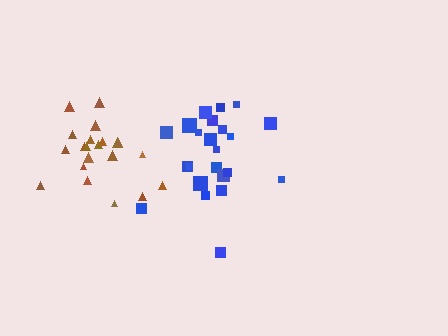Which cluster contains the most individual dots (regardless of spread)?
Blue (23).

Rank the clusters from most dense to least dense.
brown, blue.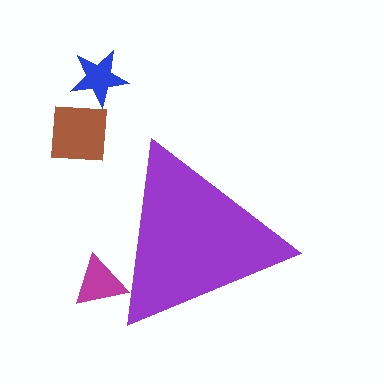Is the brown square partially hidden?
No, the brown square is fully visible.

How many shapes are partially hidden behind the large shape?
1 shape is partially hidden.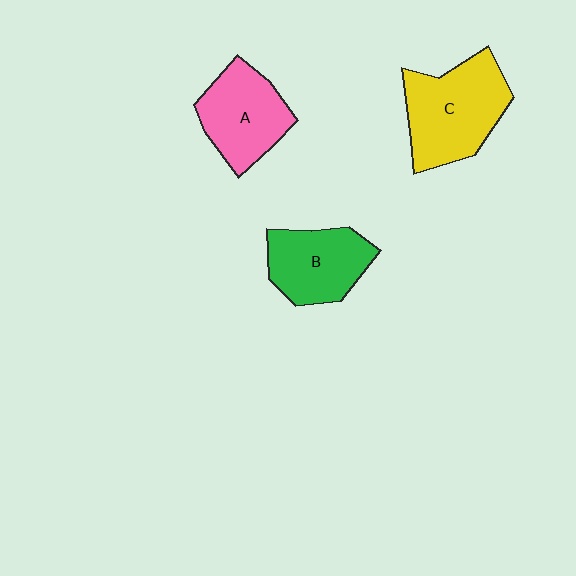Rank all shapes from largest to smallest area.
From largest to smallest: C (yellow), A (pink), B (green).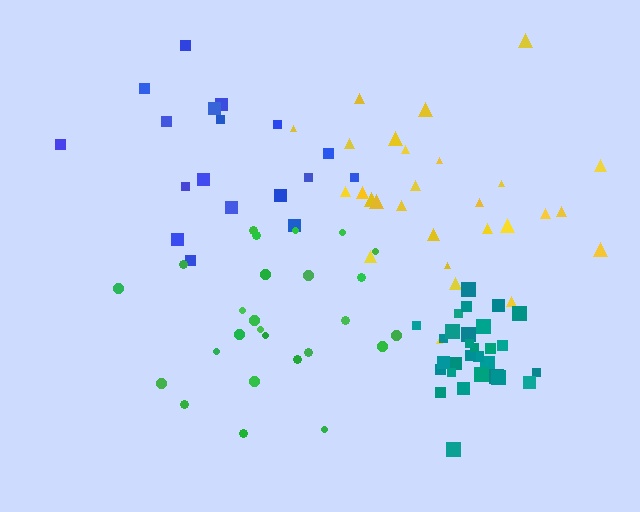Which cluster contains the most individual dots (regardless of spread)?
Teal (29).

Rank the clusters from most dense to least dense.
teal, green, yellow, blue.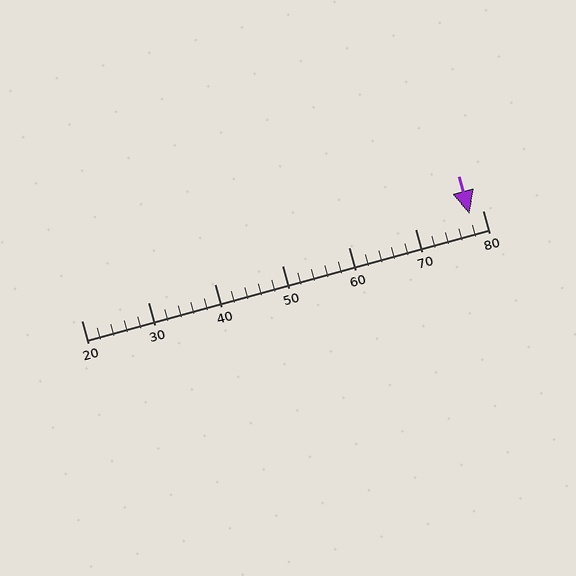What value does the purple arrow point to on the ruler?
The purple arrow points to approximately 78.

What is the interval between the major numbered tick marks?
The major tick marks are spaced 10 units apart.